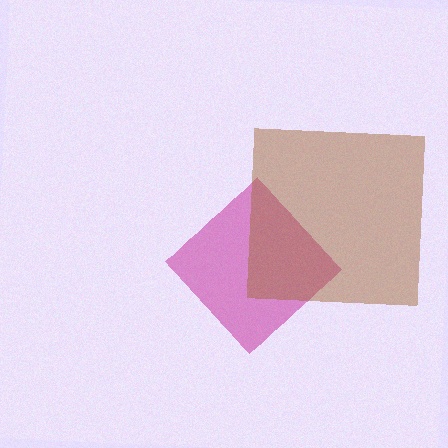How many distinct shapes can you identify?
There are 2 distinct shapes: a magenta diamond, a brown square.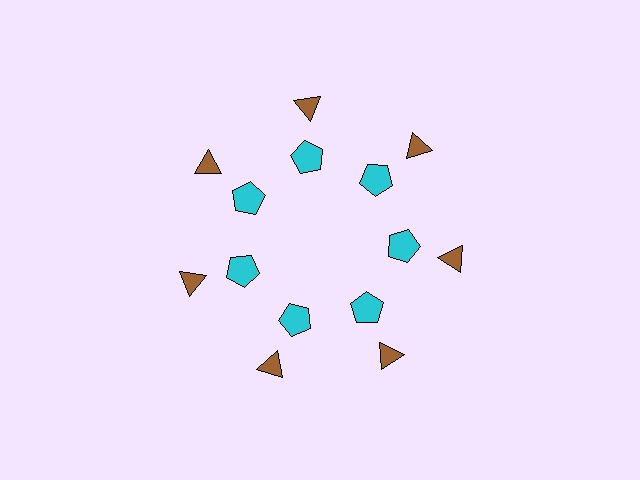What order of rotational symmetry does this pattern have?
This pattern has 7-fold rotational symmetry.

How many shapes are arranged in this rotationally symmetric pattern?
There are 14 shapes, arranged in 7 groups of 2.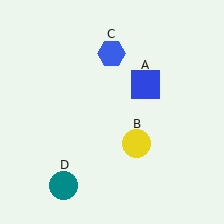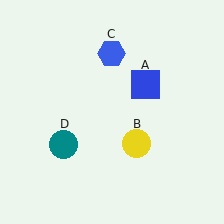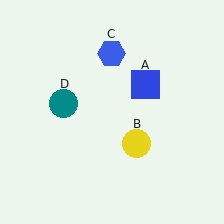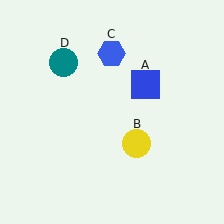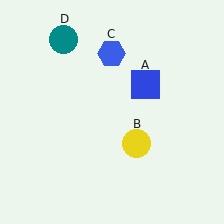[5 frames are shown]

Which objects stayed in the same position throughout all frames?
Blue square (object A) and yellow circle (object B) and blue hexagon (object C) remained stationary.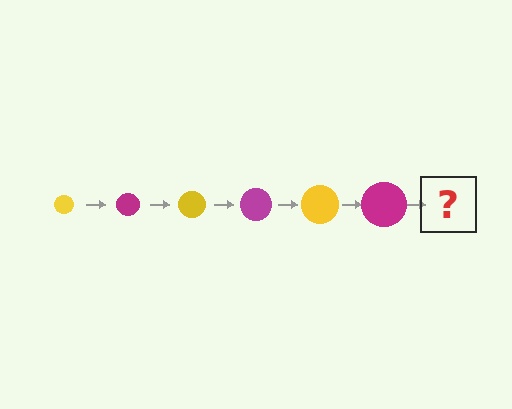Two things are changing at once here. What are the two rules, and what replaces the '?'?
The two rules are that the circle grows larger each step and the color cycles through yellow and magenta. The '?' should be a yellow circle, larger than the previous one.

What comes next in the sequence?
The next element should be a yellow circle, larger than the previous one.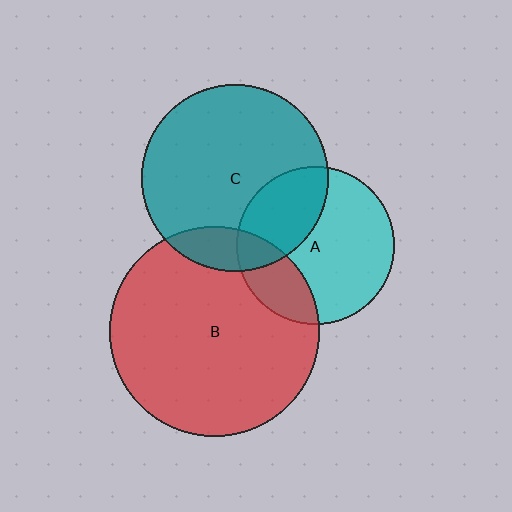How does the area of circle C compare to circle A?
Approximately 1.4 times.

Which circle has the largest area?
Circle B (red).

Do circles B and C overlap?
Yes.